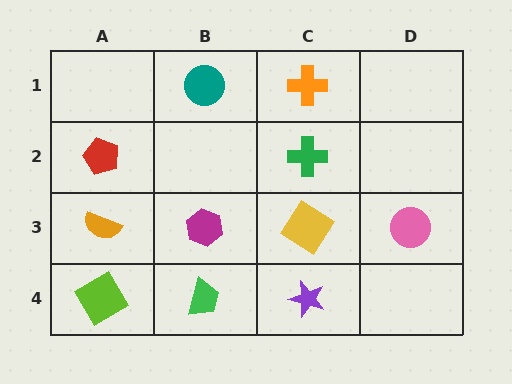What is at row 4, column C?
A purple star.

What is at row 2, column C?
A green cross.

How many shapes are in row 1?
2 shapes.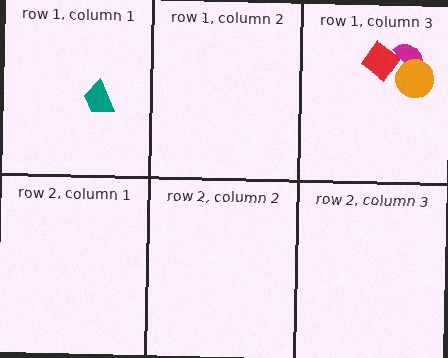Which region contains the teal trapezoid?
The row 1, column 1 region.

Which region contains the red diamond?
The row 1, column 3 region.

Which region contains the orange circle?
The row 1, column 3 region.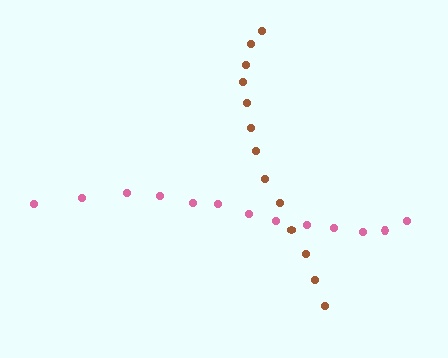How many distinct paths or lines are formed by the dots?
There are 2 distinct paths.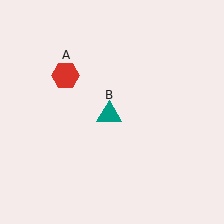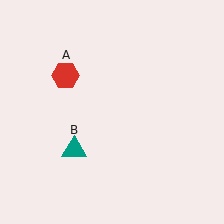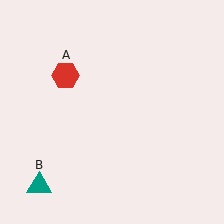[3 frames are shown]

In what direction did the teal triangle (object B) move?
The teal triangle (object B) moved down and to the left.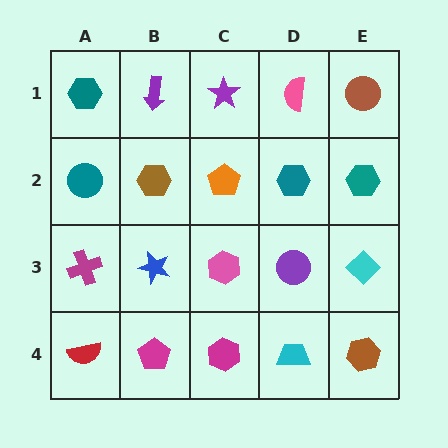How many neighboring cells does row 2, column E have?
3.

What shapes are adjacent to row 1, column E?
A teal hexagon (row 2, column E), a pink semicircle (row 1, column D).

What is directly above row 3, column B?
A brown hexagon.